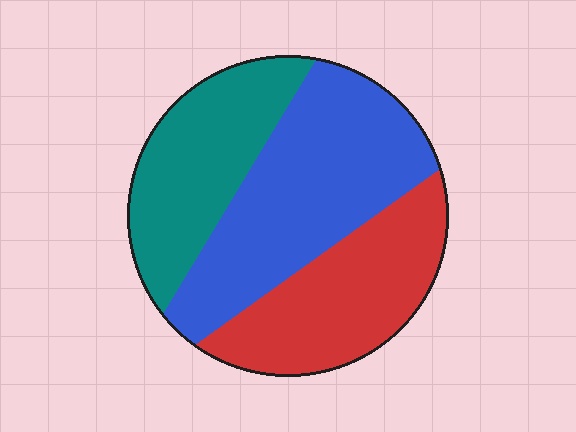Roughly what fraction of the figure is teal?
Teal takes up between a sixth and a third of the figure.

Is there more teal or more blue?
Blue.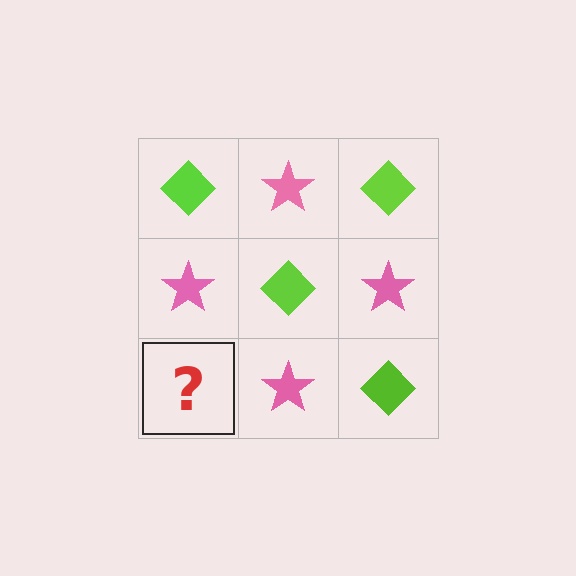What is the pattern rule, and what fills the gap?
The rule is that it alternates lime diamond and pink star in a checkerboard pattern. The gap should be filled with a lime diamond.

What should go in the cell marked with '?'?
The missing cell should contain a lime diamond.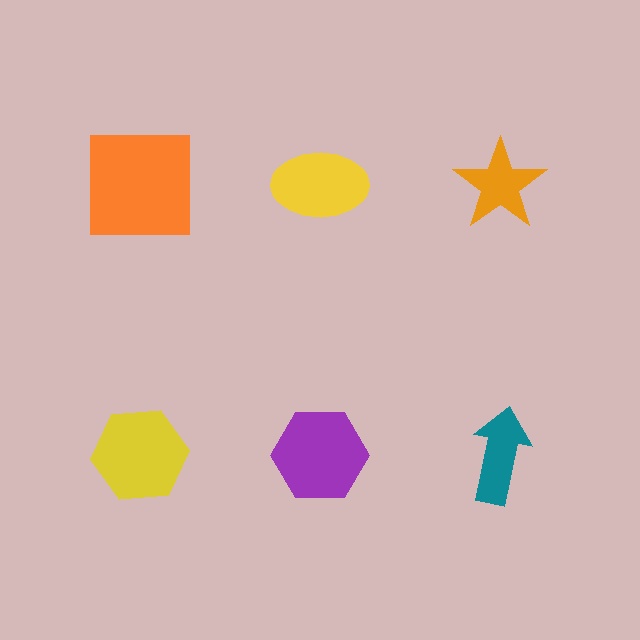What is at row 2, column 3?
A teal arrow.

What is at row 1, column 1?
An orange square.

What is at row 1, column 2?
A yellow ellipse.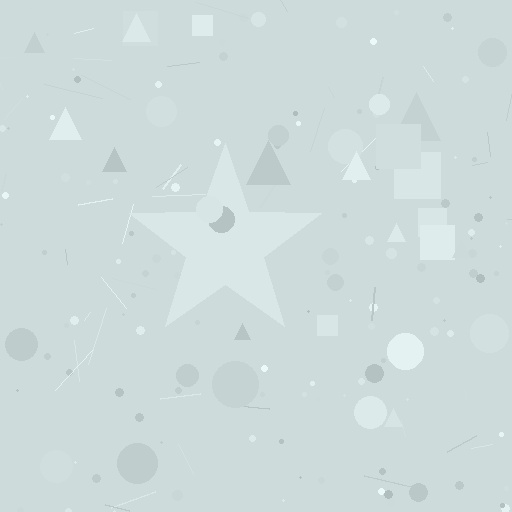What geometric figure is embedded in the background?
A star is embedded in the background.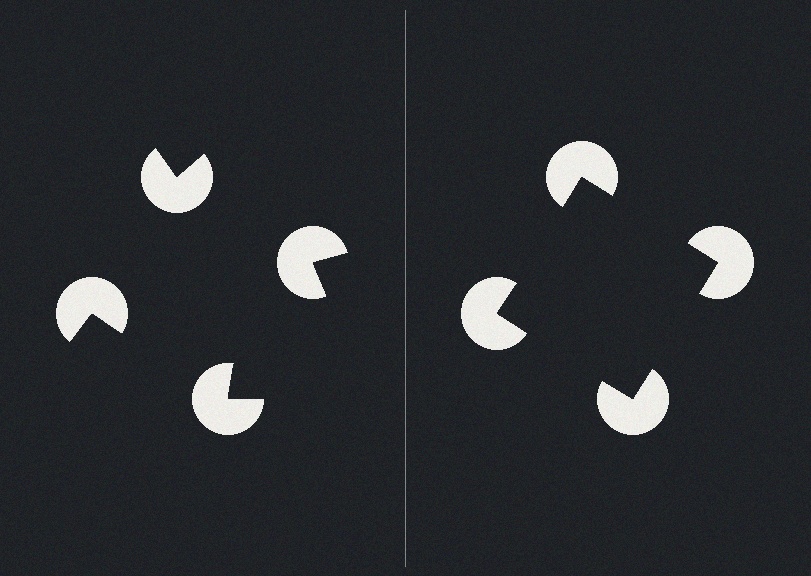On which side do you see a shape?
An illusory square appears on the right side. On the left side the wedge cuts are rotated, so no coherent shape forms.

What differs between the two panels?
The pac-man discs are positioned identically on both sides; only the wedge orientations differ. On the right they align to a square; on the left they are misaligned.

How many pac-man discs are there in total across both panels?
8 — 4 on each side.